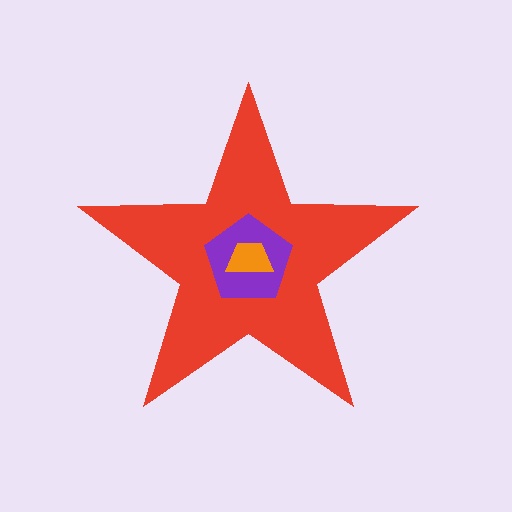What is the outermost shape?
The red star.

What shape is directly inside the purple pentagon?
The orange trapezoid.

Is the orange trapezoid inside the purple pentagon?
Yes.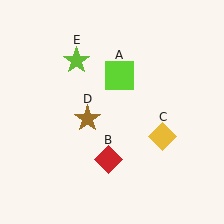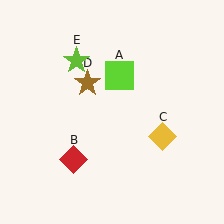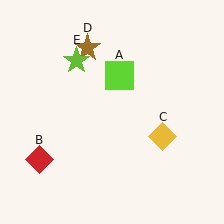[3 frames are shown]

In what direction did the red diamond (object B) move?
The red diamond (object B) moved left.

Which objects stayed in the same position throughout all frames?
Lime square (object A) and yellow diamond (object C) and lime star (object E) remained stationary.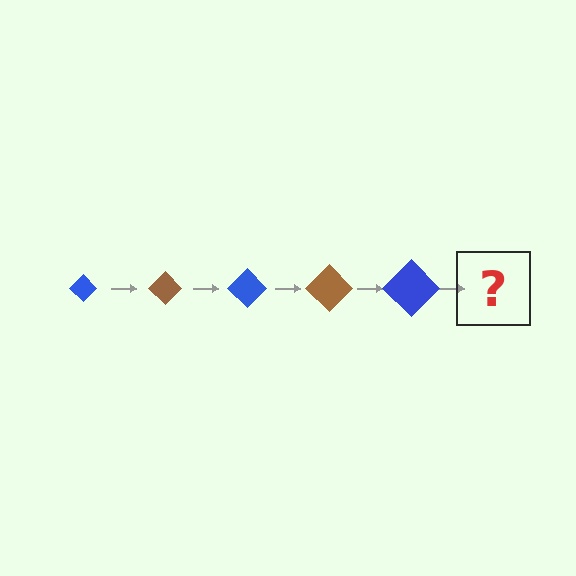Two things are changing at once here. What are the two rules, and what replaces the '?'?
The two rules are that the diamond grows larger each step and the color cycles through blue and brown. The '?' should be a brown diamond, larger than the previous one.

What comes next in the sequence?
The next element should be a brown diamond, larger than the previous one.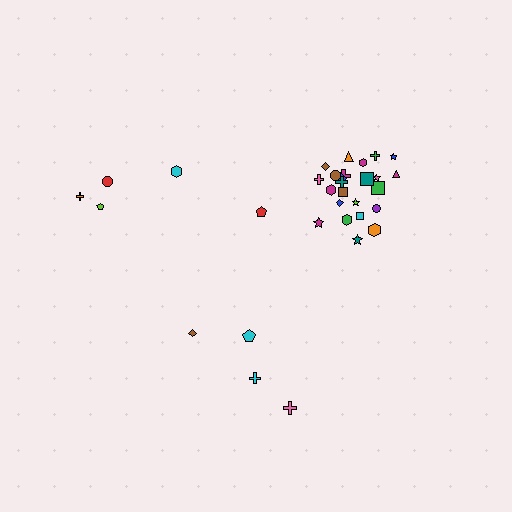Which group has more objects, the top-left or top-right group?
The top-right group.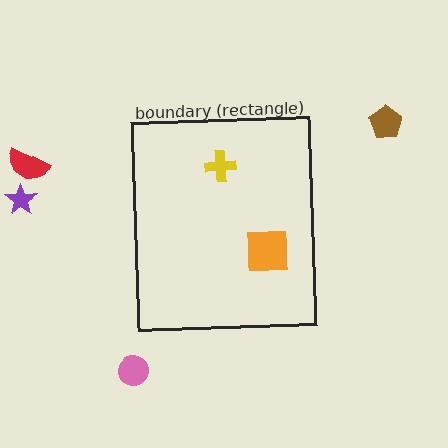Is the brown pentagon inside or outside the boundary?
Outside.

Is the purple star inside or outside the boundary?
Outside.